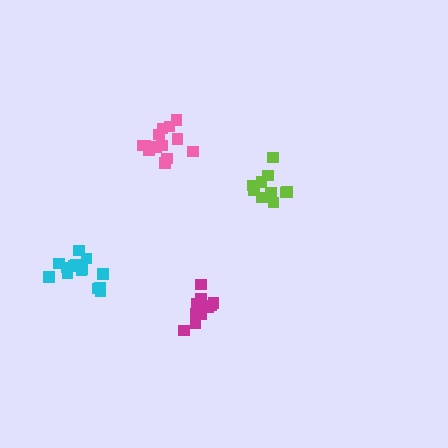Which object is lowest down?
The magenta cluster is bottommost.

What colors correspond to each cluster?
The clusters are colored: magenta, lime, cyan, pink.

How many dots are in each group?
Group 1: 10 dots, Group 2: 10 dots, Group 3: 14 dots, Group 4: 14 dots (48 total).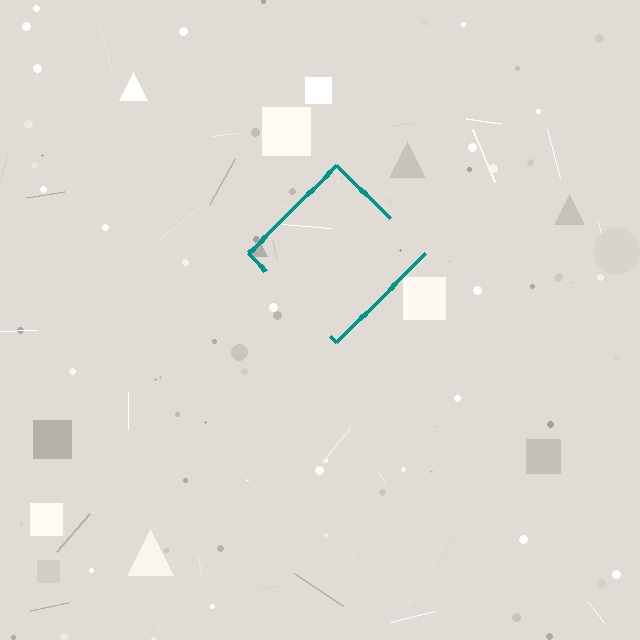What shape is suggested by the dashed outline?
The dashed outline suggests a diamond.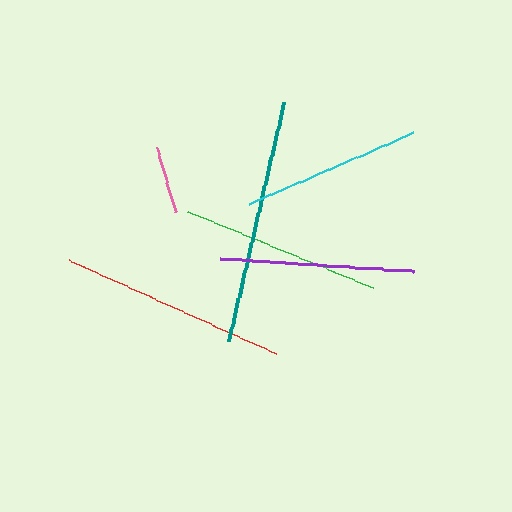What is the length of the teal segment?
The teal segment is approximately 246 pixels long.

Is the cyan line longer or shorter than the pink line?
The cyan line is longer than the pink line.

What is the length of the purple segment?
The purple segment is approximately 193 pixels long.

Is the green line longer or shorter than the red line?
The red line is longer than the green line.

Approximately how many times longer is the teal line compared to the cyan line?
The teal line is approximately 1.4 times the length of the cyan line.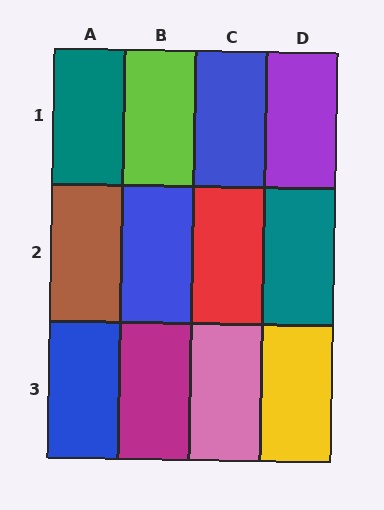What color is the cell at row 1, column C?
Blue.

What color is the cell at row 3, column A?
Blue.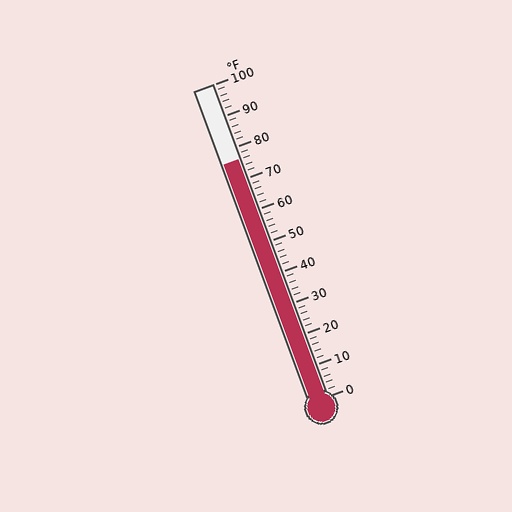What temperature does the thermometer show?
The thermometer shows approximately 76°F.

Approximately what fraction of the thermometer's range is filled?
The thermometer is filled to approximately 75% of its range.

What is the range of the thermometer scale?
The thermometer scale ranges from 0°F to 100°F.